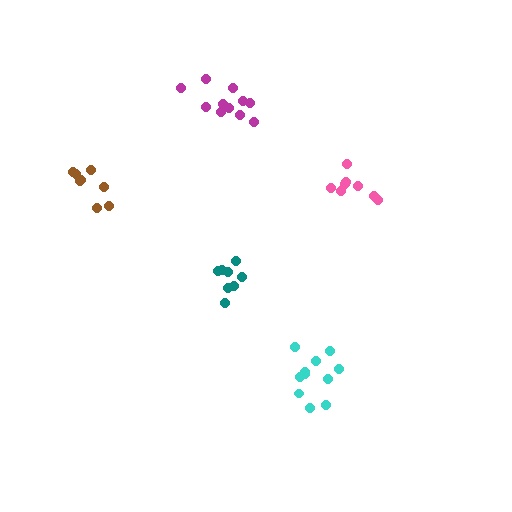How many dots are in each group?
Group 1: 8 dots, Group 2: 8 dots, Group 3: 11 dots, Group 4: 8 dots, Group 5: 11 dots (46 total).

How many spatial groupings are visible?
There are 5 spatial groupings.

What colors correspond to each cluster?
The clusters are colored: brown, pink, magenta, teal, cyan.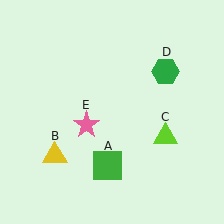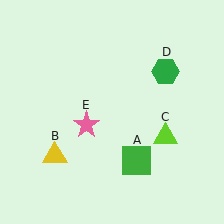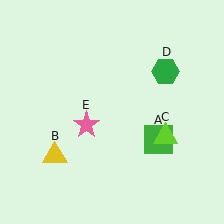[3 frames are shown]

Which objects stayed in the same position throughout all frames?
Yellow triangle (object B) and lime triangle (object C) and green hexagon (object D) and pink star (object E) remained stationary.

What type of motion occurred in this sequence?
The green square (object A) rotated counterclockwise around the center of the scene.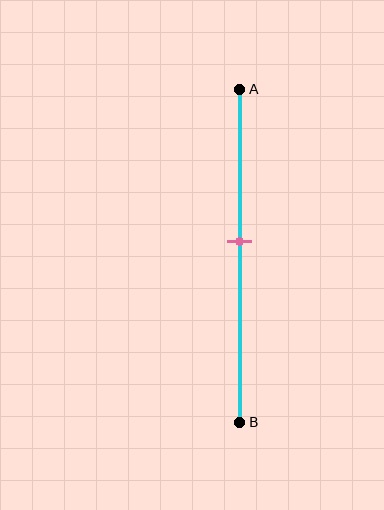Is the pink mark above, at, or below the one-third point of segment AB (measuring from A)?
The pink mark is below the one-third point of segment AB.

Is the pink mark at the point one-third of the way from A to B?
No, the mark is at about 45% from A, not at the 33% one-third point.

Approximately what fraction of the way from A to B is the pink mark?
The pink mark is approximately 45% of the way from A to B.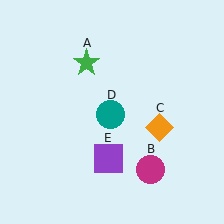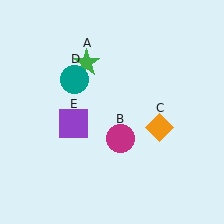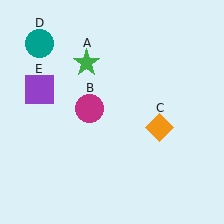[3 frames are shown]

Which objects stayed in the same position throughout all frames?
Green star (object A) and orange diamond (object C) remained stationary.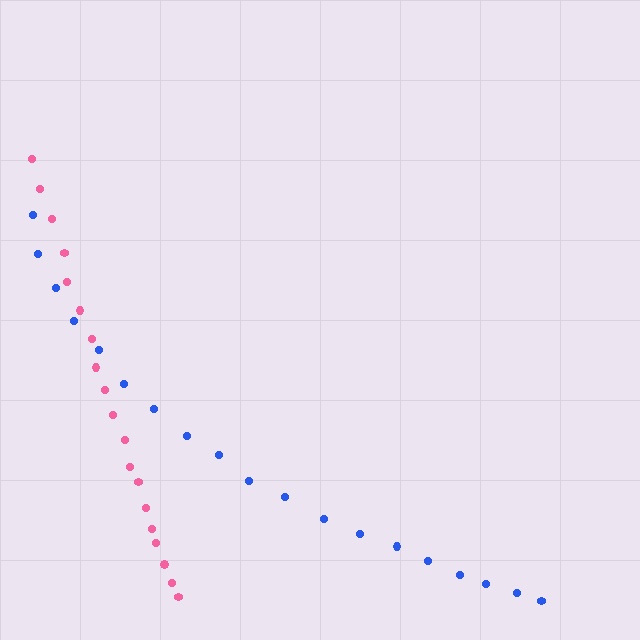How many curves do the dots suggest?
There are 2 distinct paths.